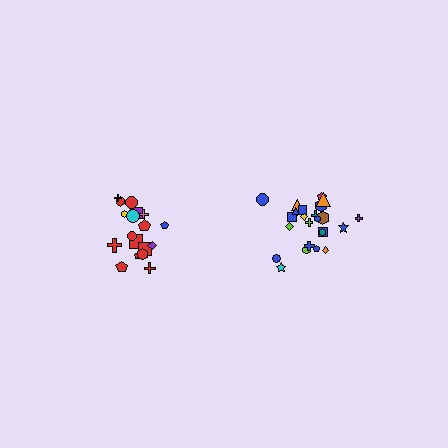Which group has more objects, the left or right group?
The right group.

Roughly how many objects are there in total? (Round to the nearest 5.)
Roughly 45 objects in total.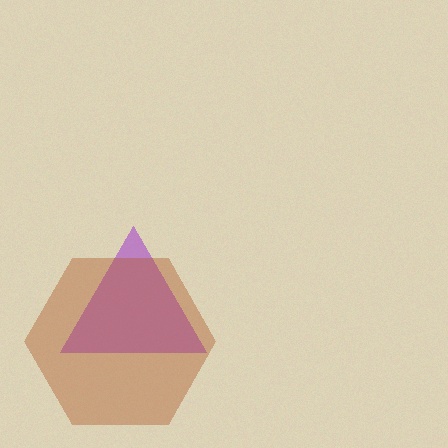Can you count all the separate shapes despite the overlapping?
Yes, there are 2 separate shapes.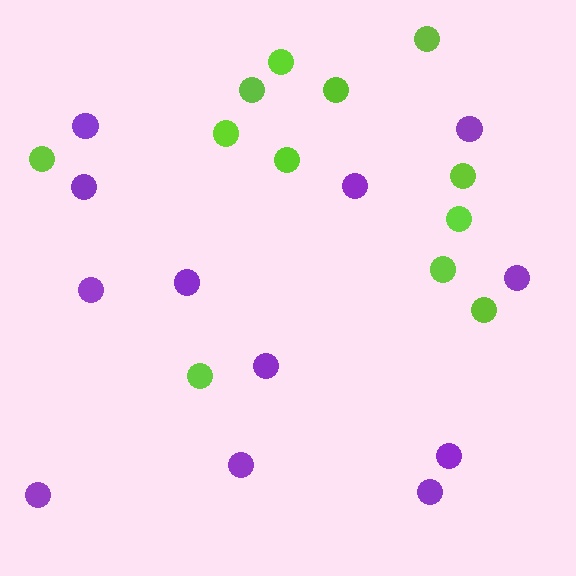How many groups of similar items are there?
There are 2 groups: one group of purple circles (12) and one group of lime circles (12).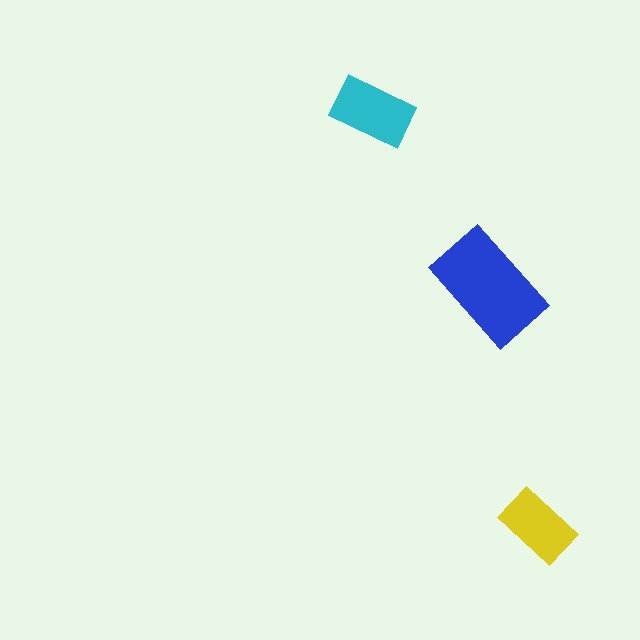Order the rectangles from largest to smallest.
the blue one, the cyan one, the yellow one.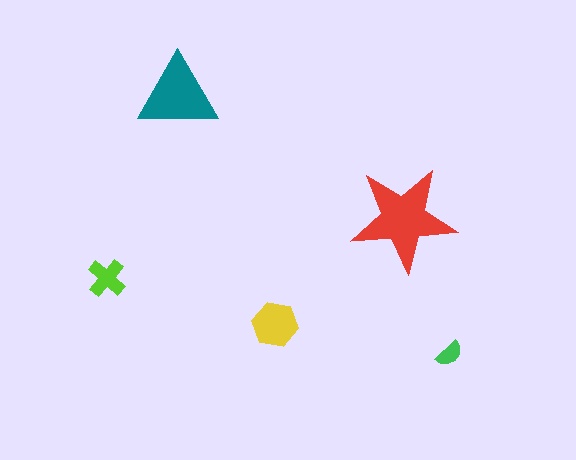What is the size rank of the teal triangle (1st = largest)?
2nd.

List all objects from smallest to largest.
The green semicircle, the lime cross, the yellow hexagon, the teal triangle, the red star.